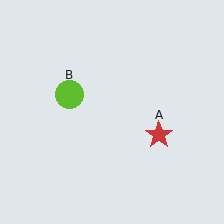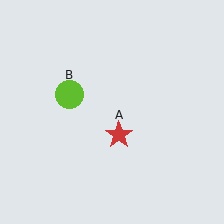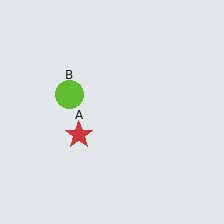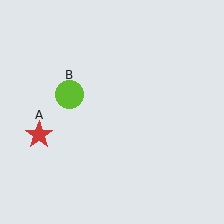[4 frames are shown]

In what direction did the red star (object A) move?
The red star (object A) moved left.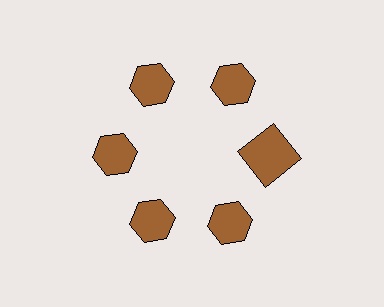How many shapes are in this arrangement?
There are 6 shapes arranged in a ring pattern.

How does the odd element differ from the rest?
It has a different shape: square instead of hexagon.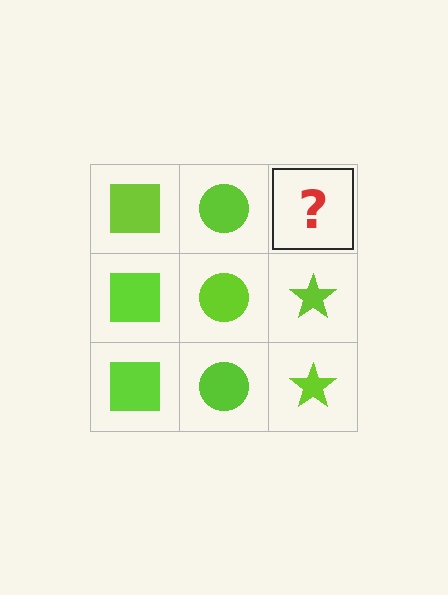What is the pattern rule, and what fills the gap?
The rule is that each column has a consistent shape. The gap should be filled with a lime star.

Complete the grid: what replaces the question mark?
The question mark should be replaced with a lime star.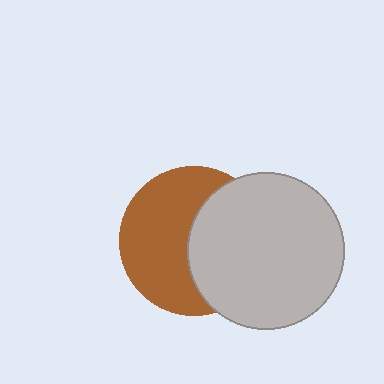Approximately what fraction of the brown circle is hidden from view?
Roughly 44% of the brown circle is hidden behind the light gray circle.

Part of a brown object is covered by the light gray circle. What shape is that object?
It is a circle.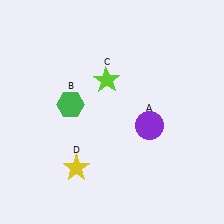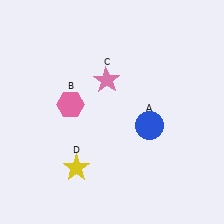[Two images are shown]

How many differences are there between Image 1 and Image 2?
There are 3 differences between the two images.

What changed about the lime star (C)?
In Image 1, C is lime. In Image 2, it changed to pink.